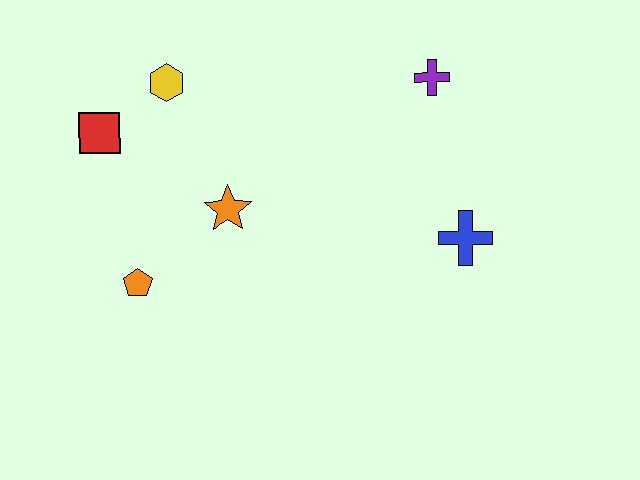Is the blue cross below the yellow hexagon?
Yes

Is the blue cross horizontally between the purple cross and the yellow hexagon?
No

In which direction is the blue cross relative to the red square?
The blue cross is to the right of the red square.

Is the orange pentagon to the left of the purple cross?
Yes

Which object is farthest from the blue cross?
The red square is farthest from the blue cross.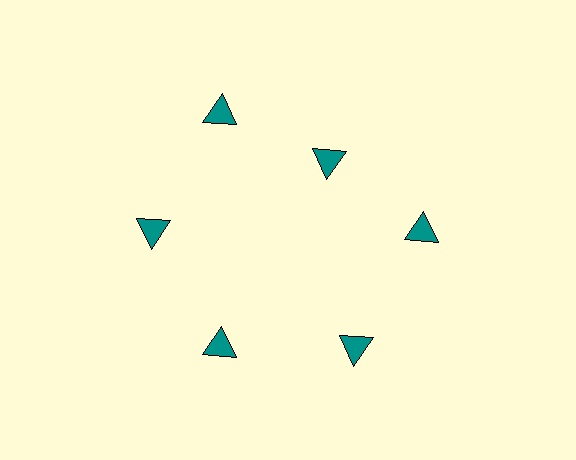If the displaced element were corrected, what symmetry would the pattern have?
It would have 6-fold rotational symmetry — the pattern would map onto itself every 60 degrees.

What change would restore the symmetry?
The symmetry would be restored by moving it outward, back onto the ring so that all 6 triangles sit at equal angles and equal distance from the center.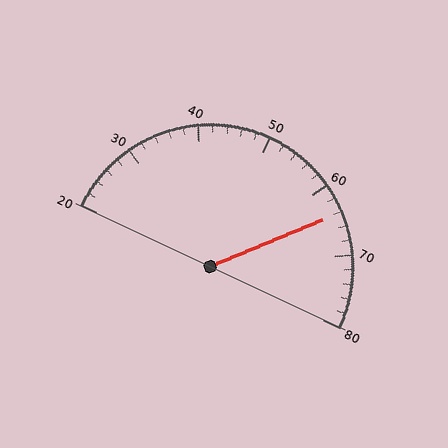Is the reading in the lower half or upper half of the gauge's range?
The reading is in the upper half of the range (20 to 80).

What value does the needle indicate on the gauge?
The needle indicates approximately 64.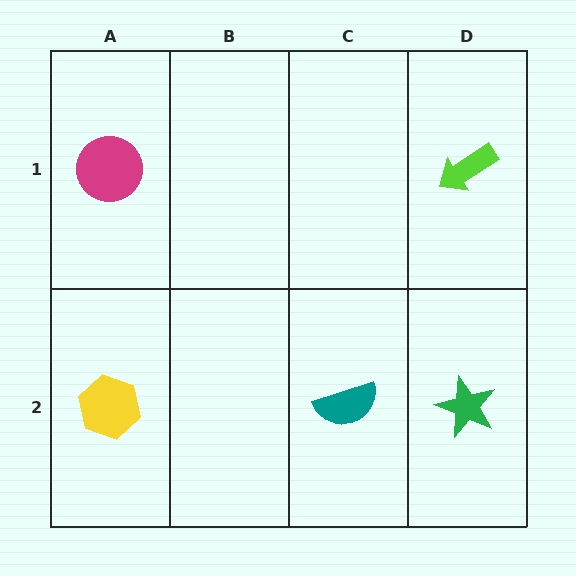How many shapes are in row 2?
3 shapes.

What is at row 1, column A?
A magenta circle.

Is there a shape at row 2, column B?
No, that cell is empty.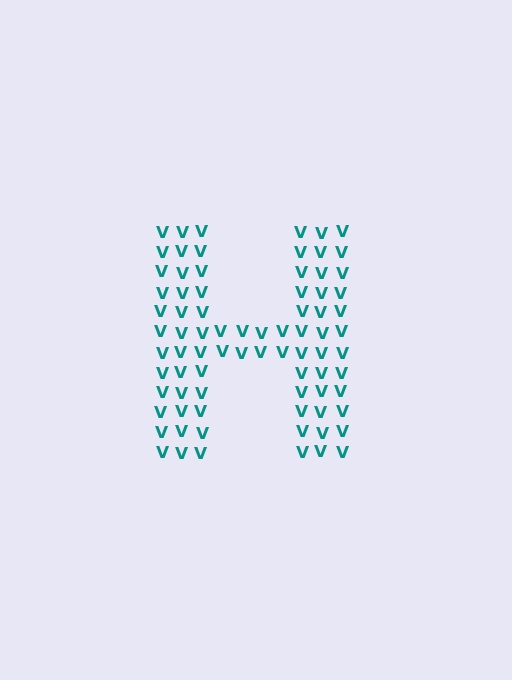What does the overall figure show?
The overall figure shows the letter H.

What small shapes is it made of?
It is made of small letter V's.